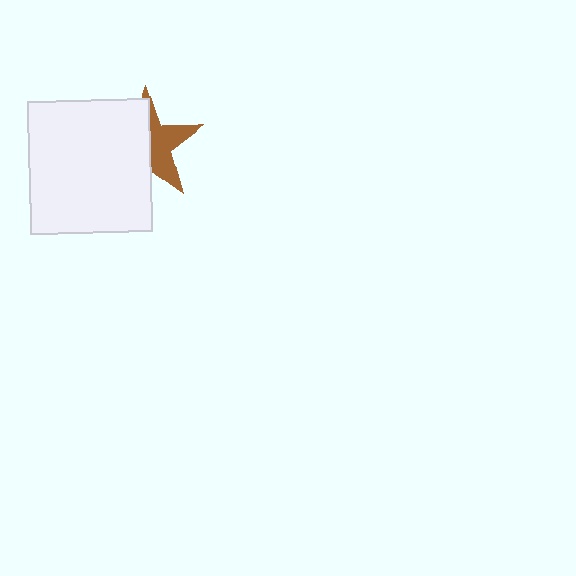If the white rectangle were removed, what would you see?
You would see the complete brown star.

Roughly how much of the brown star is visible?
A small part of it is visible (roughly 44%).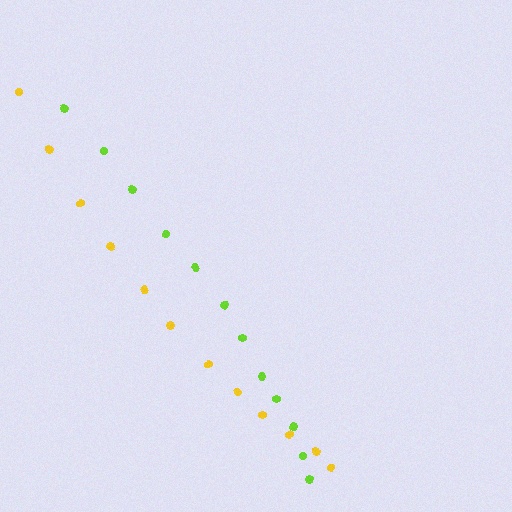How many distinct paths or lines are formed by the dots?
There are 2 distinct paths.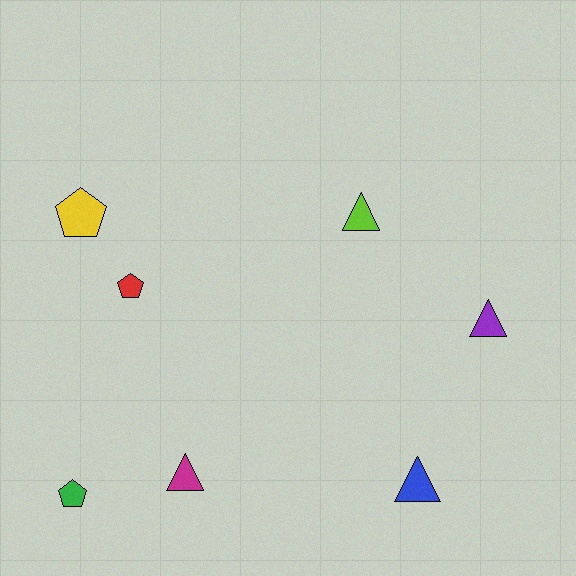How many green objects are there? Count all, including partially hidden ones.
There is 1 green object.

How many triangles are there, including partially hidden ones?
There are 4 triangles.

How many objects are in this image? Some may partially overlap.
There are 7 objects.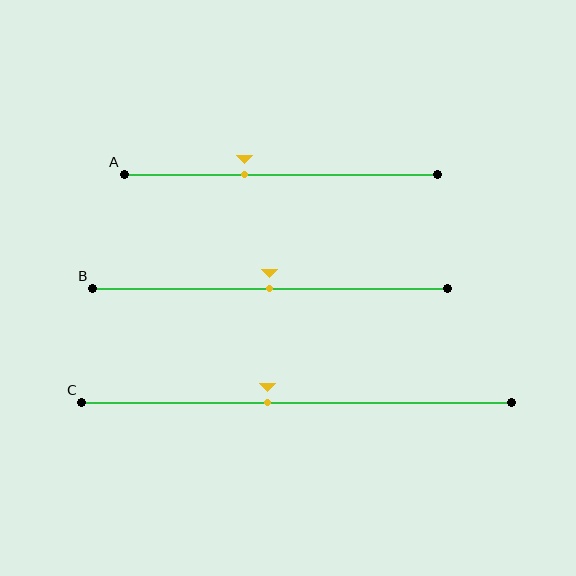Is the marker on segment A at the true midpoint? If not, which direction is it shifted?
No, the marker on segment A is shifted to the left by about 12% of the segment length.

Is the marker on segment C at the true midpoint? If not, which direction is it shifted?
No, the marker on segment C is shifted to the left by about 7% of the segment length.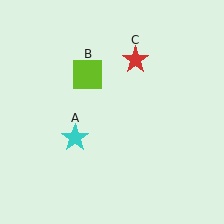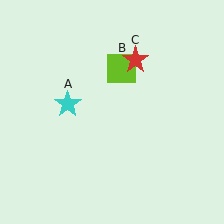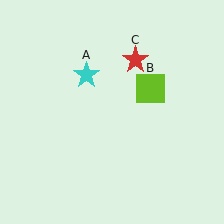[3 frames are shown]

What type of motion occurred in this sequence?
The cyan star (object A), lime square (object B) rotated clockwise around the center of the scene.